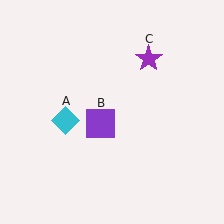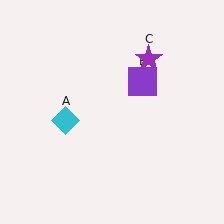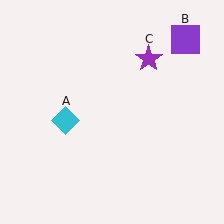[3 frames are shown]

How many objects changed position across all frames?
1 object changed position: purple square (object B).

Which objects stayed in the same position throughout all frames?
Cyan diamond (object A) and purple star (object C) remained stationary.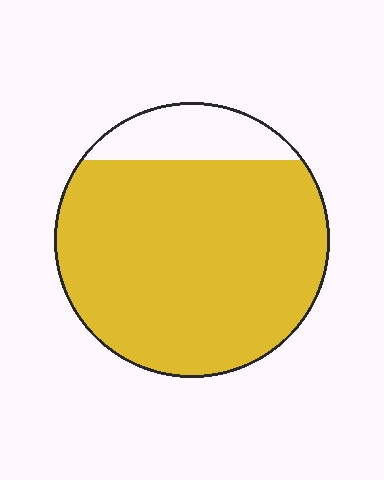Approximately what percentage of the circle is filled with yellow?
Approximately 85%.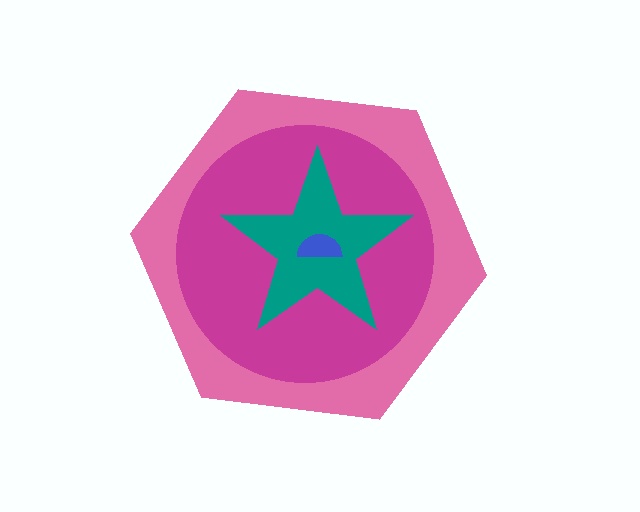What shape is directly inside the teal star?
The blue semicircle.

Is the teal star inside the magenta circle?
Yes.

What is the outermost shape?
The pink hexagon.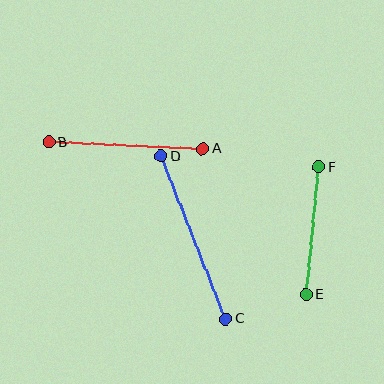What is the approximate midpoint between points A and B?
The midpoint is at approximately (126, 145) pixels.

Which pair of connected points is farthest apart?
Points C and D are farthest apart.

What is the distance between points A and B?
The distance is approximately 154 pixels.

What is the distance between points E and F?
The distance is approximately 128 pixels.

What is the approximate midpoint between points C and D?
The midpoint is at approximately (193, 238) pixels.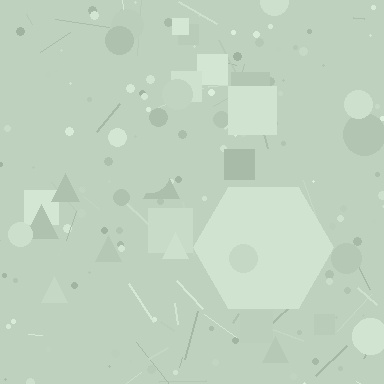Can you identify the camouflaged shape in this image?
The camouflaged shape is a hexagon.